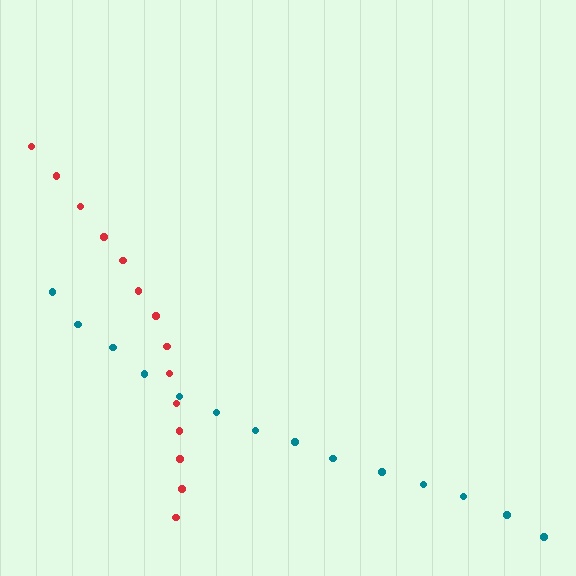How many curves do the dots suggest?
There are 2 distinct paths.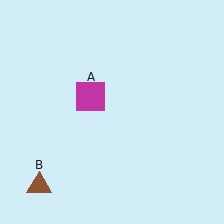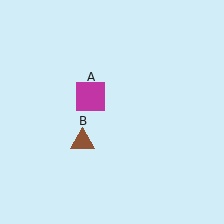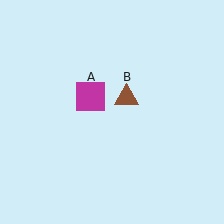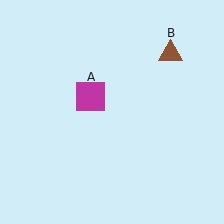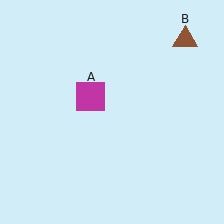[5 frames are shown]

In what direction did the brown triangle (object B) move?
The brown triangle (object B) moved up and to the right.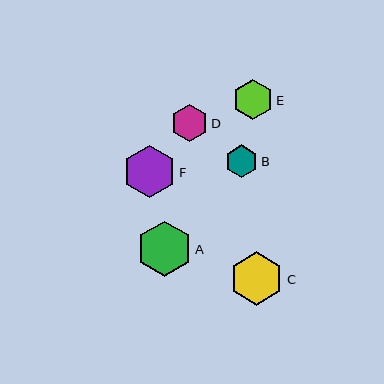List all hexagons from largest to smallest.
From largest to smallest: A, C, F, E, D, B.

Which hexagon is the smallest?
Hexagon B is the smallest with a size of approximately 33 pixels.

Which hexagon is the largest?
Hexagon A is the largest with a size of approximately 55 pixels.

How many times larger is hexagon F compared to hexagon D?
Hexagon F is approximately 1.4 times the size of hexagon D.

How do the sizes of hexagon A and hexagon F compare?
Hexagon A and hexagon F are approximately the same size.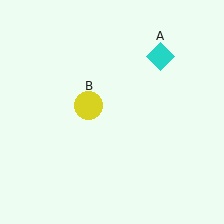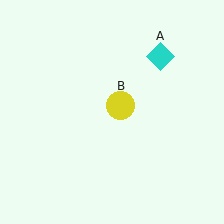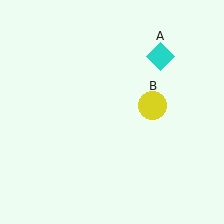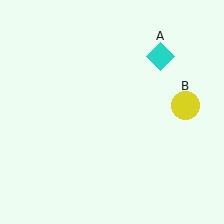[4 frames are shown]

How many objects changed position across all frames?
1 object changed position: yellow circle (object B).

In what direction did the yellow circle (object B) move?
The yellow circle (object B) moved right.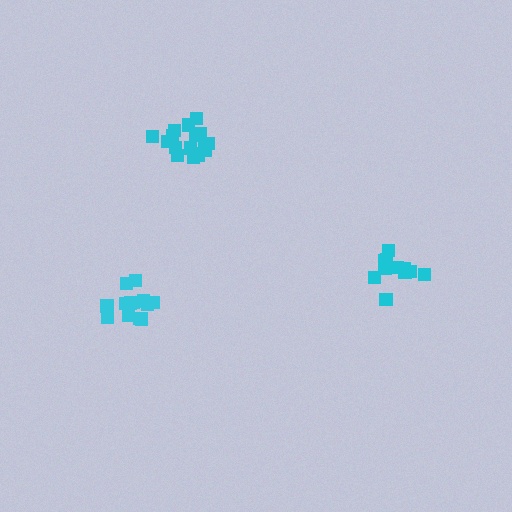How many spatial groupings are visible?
There are 3 spatial groupings.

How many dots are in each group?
Group 1: 17 dots, Group 2: 11 dots, Group 3: 13 dots (41 total).